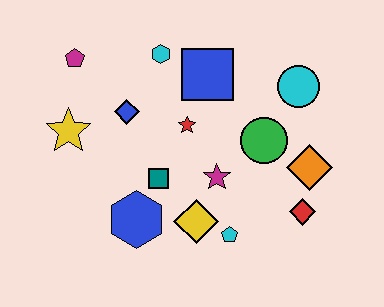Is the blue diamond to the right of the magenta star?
No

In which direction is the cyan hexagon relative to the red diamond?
The cyan hexagon is above the red diamond.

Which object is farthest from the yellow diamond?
The magenta pentagon is farthest from the yellow diamond.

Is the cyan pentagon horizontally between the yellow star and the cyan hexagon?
No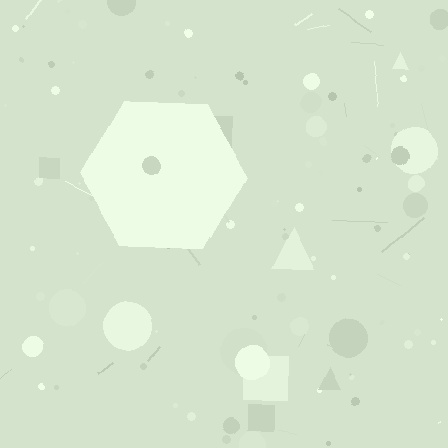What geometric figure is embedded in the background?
A hexagon is embedded in the background.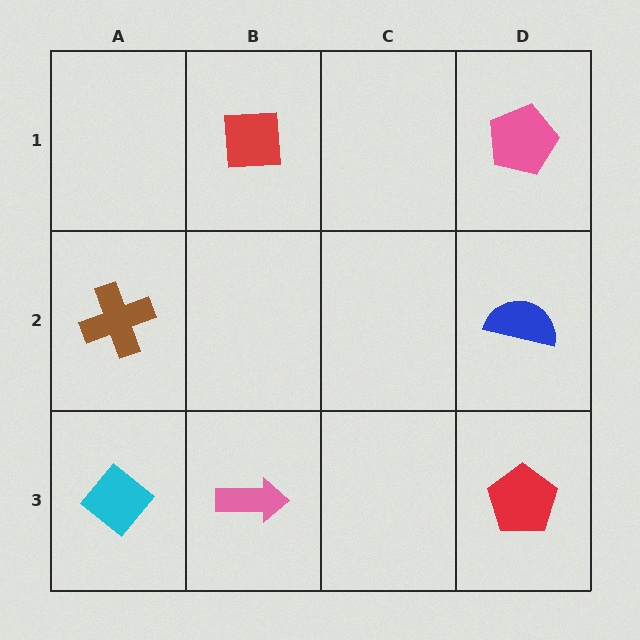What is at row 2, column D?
A blue semicircle.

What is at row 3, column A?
A cyan diamond.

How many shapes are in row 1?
2 shapes.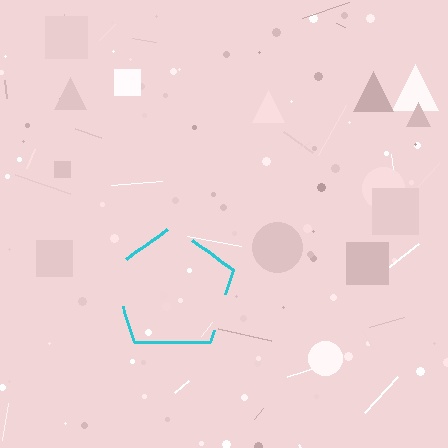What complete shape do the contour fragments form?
The contour fragments form a pentagon.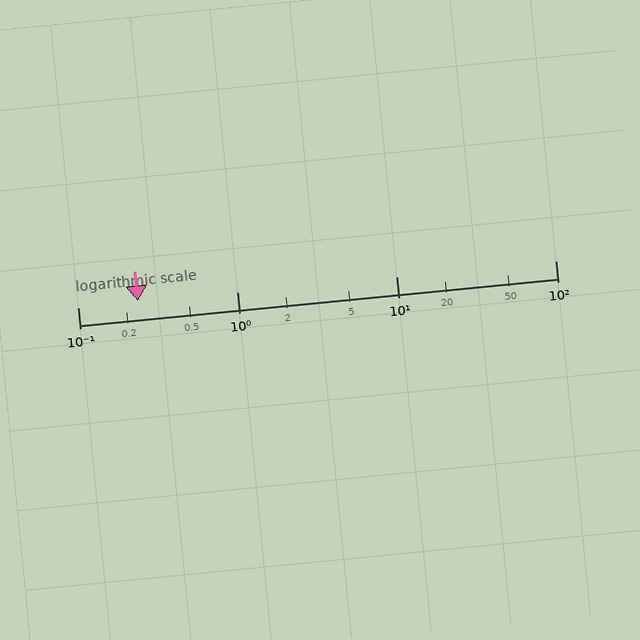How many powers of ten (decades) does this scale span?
The scale spans 3 decades, from 0.1 to 100.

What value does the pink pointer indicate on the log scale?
The pointer indicates approximately 0.24.